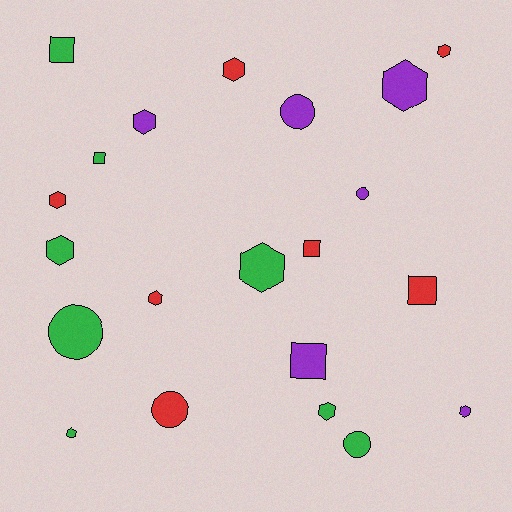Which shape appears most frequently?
Hexagon, with 11 objects.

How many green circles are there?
There are 2 green circles.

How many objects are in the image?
There are 21 objects.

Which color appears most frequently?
Green, with 8 objects.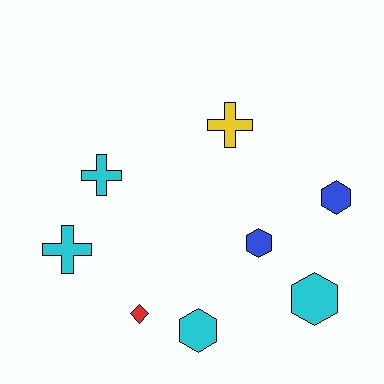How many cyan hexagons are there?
There are 2 cyan hexagons.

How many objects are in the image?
There are 8 objects.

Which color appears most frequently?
Cyan, with 4 objects.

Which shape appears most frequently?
Hexagon, with 4 objects.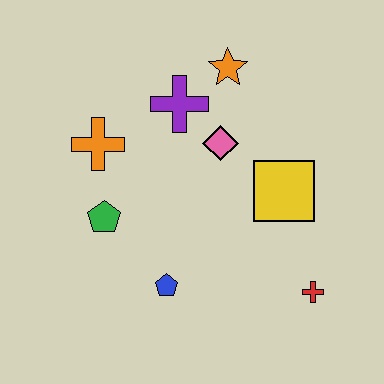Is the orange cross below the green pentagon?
No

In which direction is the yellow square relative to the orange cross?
The yellow square is to the right of the orange cross.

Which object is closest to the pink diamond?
The purple cross is closest to the pink diamond.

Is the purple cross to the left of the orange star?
Yes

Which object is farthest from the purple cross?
The red cross is farthest from the purple cross.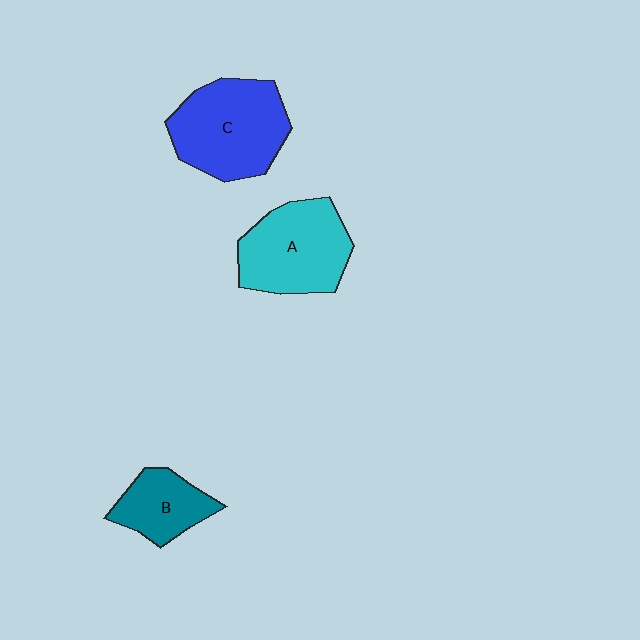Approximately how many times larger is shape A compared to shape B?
Approximately 1.7 times.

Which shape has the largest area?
Shape C (blue).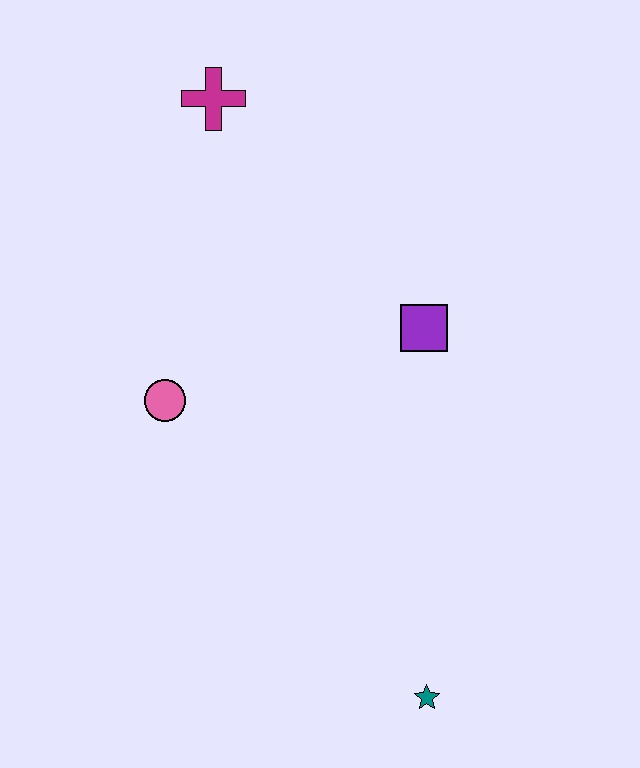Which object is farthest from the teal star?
The magenta cross is farthest from the teal star.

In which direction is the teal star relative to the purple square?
The teal star is below the purple square.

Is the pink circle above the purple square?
No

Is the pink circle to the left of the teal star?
Yes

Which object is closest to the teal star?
The purple square is closest to the teal star.